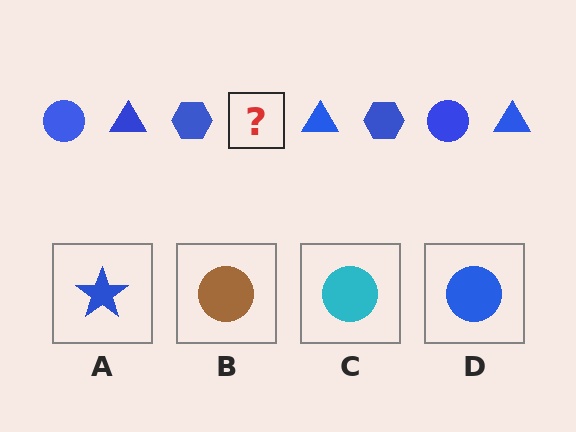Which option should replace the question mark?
Option D.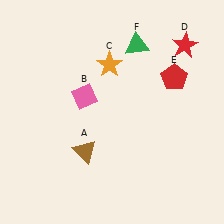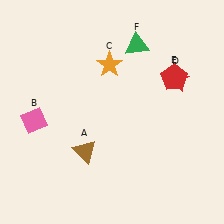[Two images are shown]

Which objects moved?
The objects that moved are: the pink diamond (B), the red star (D).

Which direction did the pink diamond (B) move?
The pink diamond (B) moved left.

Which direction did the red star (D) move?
The red star (D) moved down.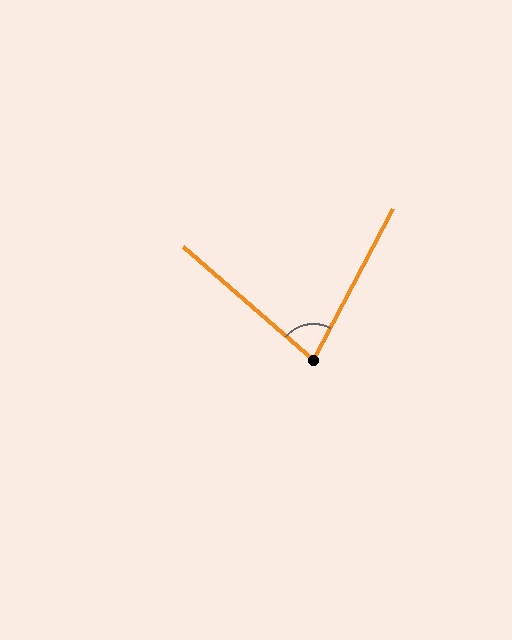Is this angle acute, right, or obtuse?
It is acute.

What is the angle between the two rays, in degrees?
Approximately 77 degrees.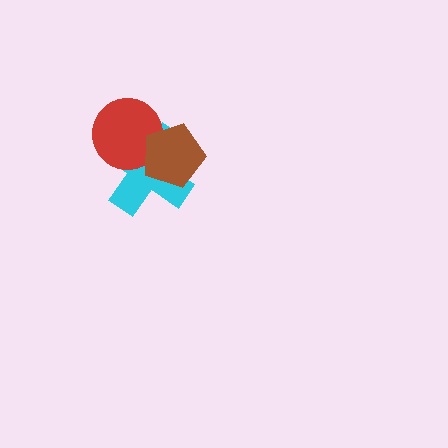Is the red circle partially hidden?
Yes, it is partially covered by another shape.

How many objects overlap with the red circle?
2 objects overlap with the red circle.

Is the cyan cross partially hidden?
Yes, it is partially covered by another shape.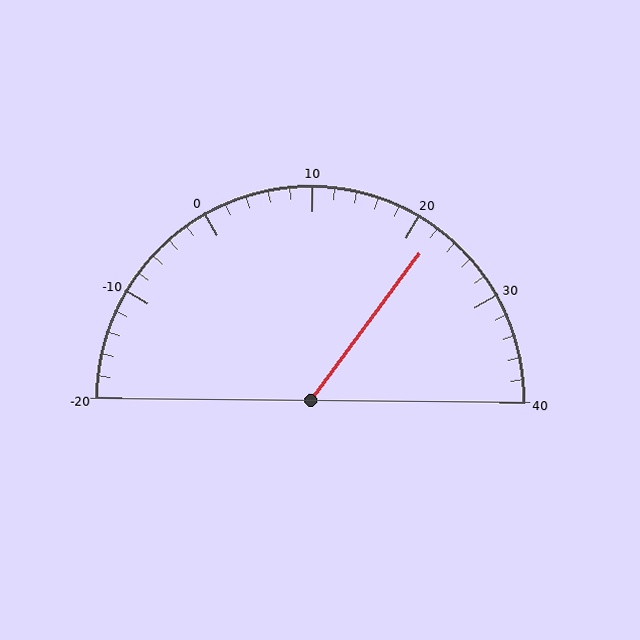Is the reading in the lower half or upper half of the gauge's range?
The reading is in the upper half of the range (-20 to 40).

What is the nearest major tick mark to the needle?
The nearest major tick mark is 20.